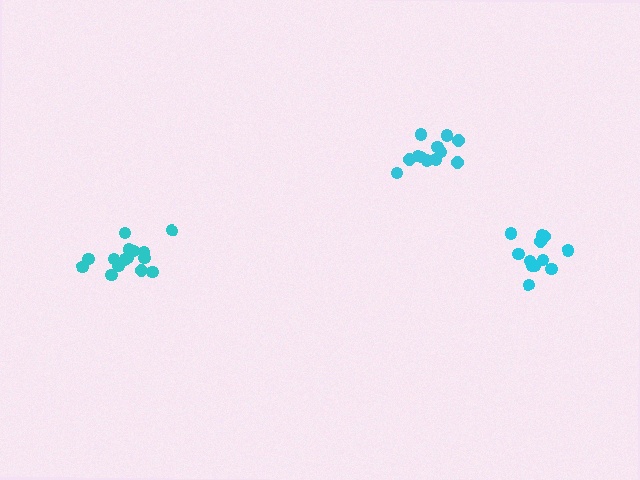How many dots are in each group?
Group 1: 15 dots, Group 2: 12 dots, Group 3: 12 dots (39 total).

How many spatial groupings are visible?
There are 3 spatial groupings.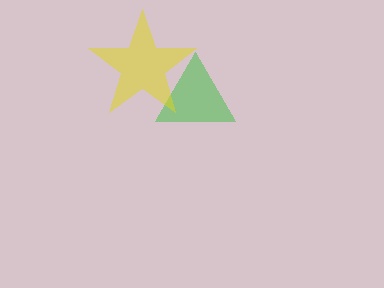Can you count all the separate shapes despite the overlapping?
Yes, there are 2 separate shapes.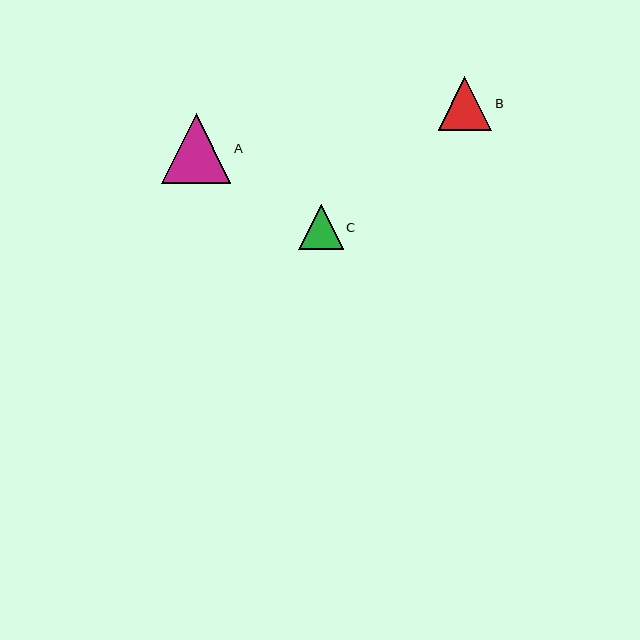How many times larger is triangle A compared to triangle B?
Triangle A is approximately 1.3 times the size of triangle B.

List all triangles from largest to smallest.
From largest to smallest: A, B, C.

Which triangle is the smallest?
Triangle C is the smallest with a size of approximately 45 pixels.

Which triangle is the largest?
Triangle A is the largest with a size of approximately 69 pixels.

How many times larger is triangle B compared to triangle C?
Triangle B is approximately 1.2 times the size of triangle C.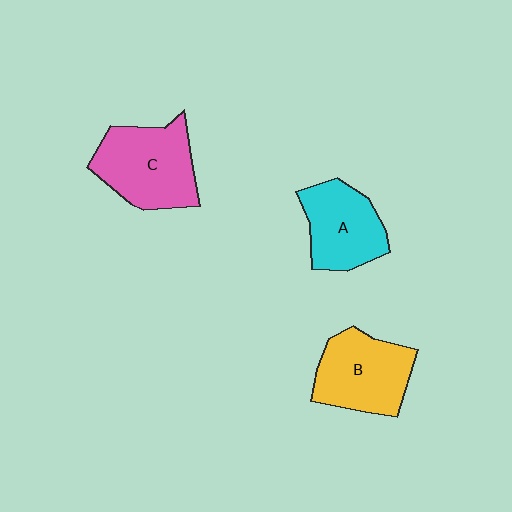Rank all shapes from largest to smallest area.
From largest to smallest: C (pink), B (yellow), A (cyan).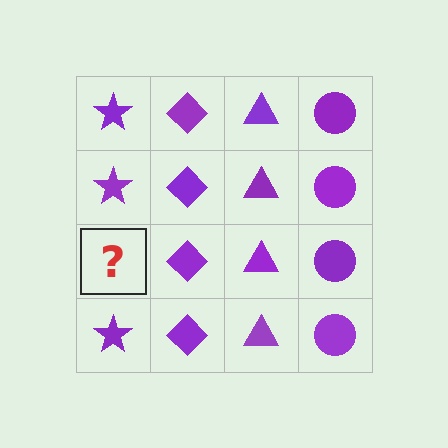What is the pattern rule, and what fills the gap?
The rule is that each column has a consistent shape. The gap should be filled with a purple star.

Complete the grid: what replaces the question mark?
The question mark should be replaced with a purple star.